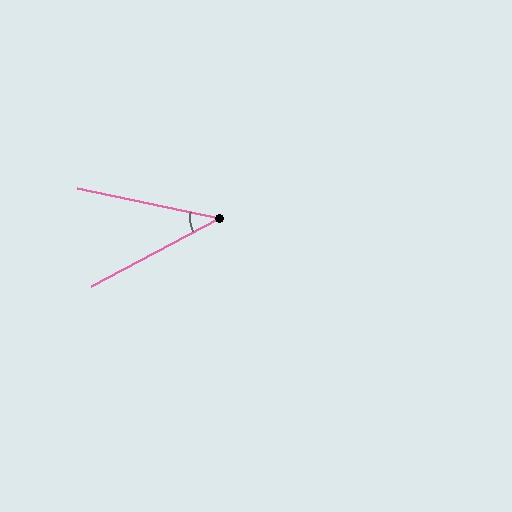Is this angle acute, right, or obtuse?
It is acute.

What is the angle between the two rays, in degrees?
Approximately 40 degrees.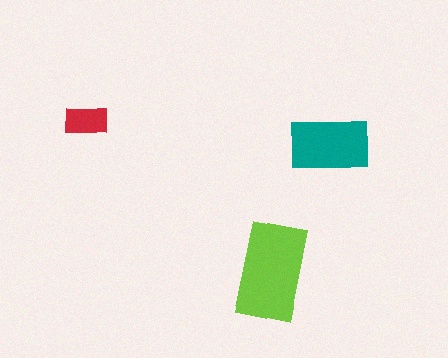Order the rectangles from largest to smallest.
the lime one, the teal one, the red one.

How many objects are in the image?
There are 3 objects in the image.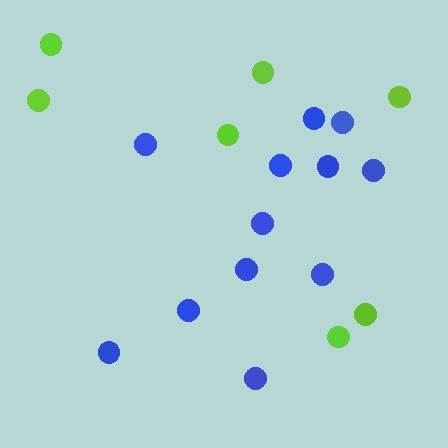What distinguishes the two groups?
There are 2 groups: one group of lime circles (7) and one group of blue circles (12).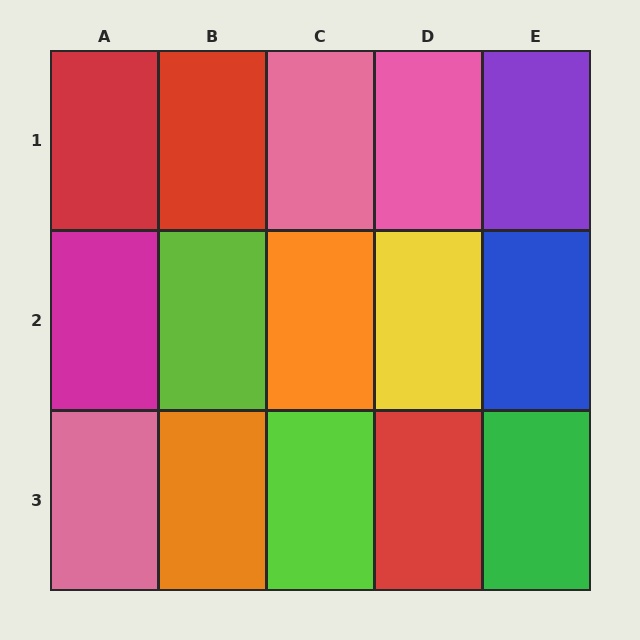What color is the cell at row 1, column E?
Purple.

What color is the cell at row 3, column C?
Lime.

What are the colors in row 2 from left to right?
Magenta, lime, orange, yellow, blue.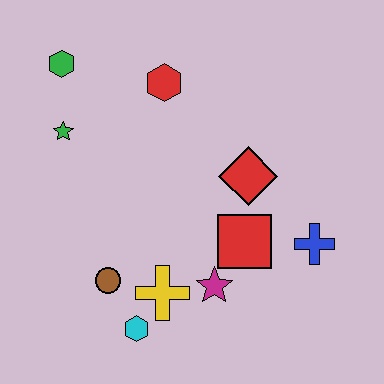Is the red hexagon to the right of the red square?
No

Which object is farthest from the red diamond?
The green hexagon is farthest from the red diamond.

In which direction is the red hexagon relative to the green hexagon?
The red hexagon is to the right of the green hexagon.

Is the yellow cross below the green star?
Yes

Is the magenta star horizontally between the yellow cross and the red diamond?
Yes